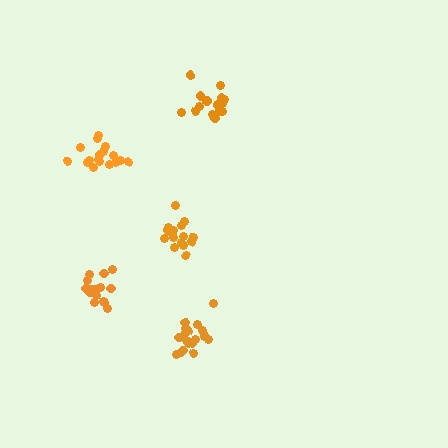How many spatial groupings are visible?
There are 5 spatial groupings.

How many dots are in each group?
Group 1: 19 dots, Group 2: 17 dots, Group 3: 19 dots, Group 4: 17 dots, Group 5: 16 dots (88 total).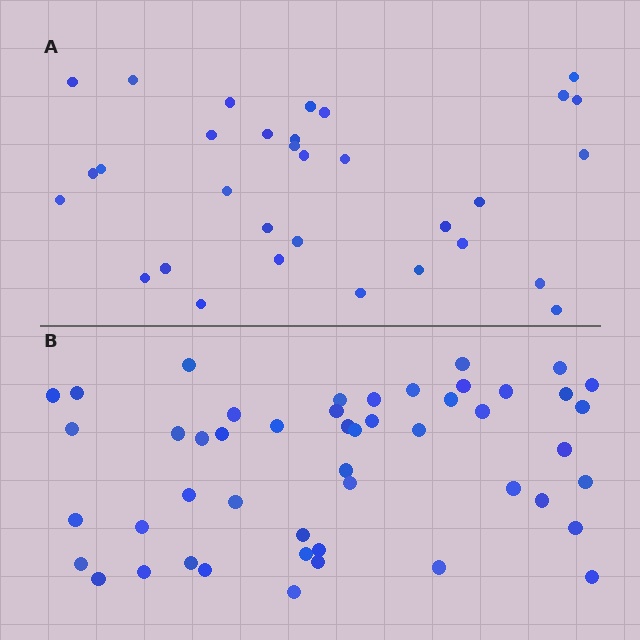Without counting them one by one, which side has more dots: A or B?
Region B (the bottom region) has more dots.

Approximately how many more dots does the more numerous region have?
Region B has approximately 15 more dots than region A.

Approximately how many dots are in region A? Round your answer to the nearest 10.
About 30 dots. (The exact count is 32, which rounds to 30.)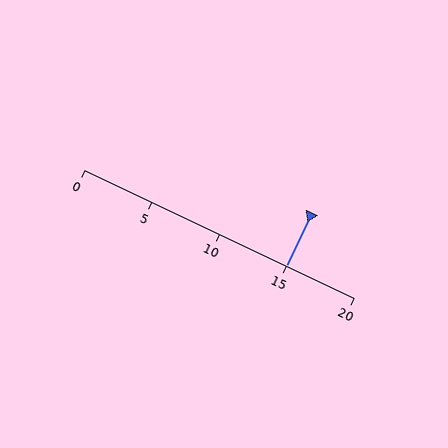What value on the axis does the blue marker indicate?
The marker indicates approximately 15.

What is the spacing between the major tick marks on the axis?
The major ticks are spaced 5 apart.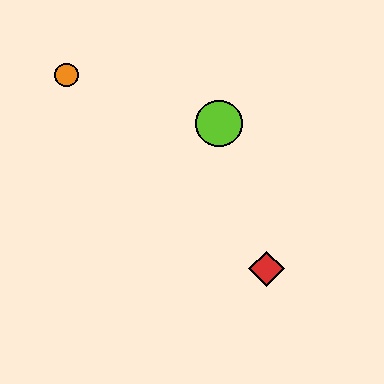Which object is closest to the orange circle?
The lime circle is closest to the orange circle.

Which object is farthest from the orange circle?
The red diamond is farthest from the orange circle.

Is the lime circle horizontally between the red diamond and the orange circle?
Yes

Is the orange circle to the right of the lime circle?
No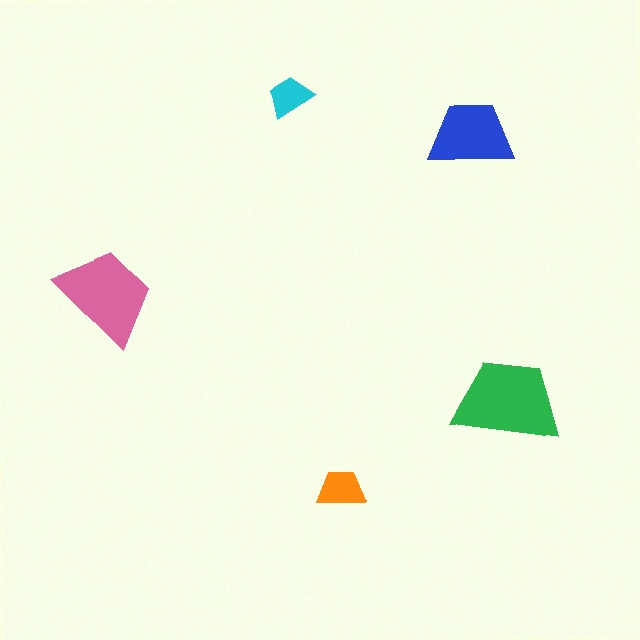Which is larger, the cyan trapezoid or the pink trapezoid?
The pink one.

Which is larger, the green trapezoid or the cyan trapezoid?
The green one.